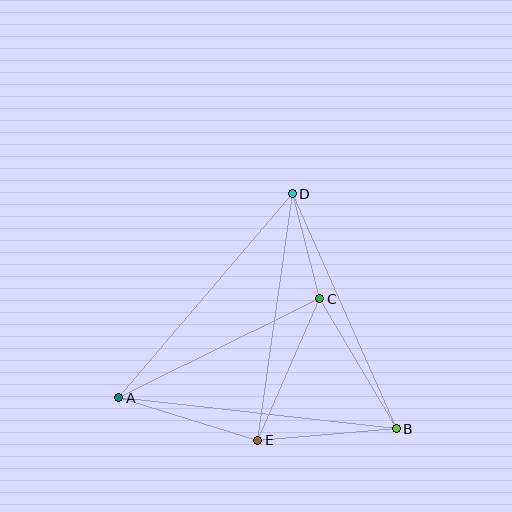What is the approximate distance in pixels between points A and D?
The distance between A and D is approximately 268 pixels.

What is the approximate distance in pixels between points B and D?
The distance between B and D is approximately 257 pixels.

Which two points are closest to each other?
Points C and D are closest to each other.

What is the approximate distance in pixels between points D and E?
The distance between D and E is approximately 249 pixels.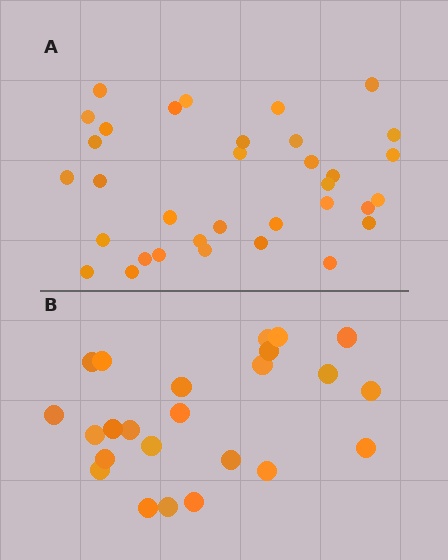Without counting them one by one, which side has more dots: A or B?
Region A (the top region) has more dots.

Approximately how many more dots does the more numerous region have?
Region A has roughly 10 or so more dots than region B.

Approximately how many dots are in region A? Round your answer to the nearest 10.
About 30 dots. (The exact count is 34, which rounds to 30.)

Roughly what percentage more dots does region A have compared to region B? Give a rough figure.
About 40% more.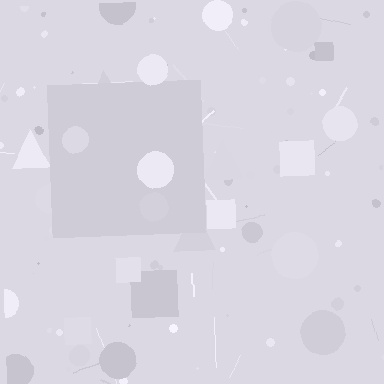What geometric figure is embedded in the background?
A square is embedded in the background.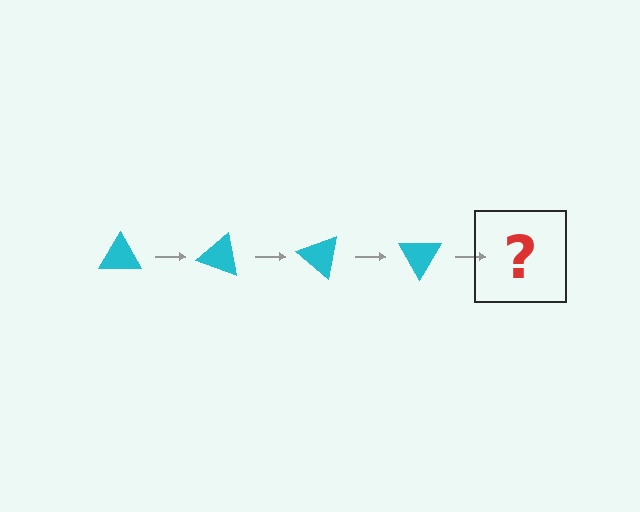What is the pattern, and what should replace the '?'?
The pattern is that the triangle rotates 20 degrees each step. The '?' should be a cyan triangle rotated 80 degrees.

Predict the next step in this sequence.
The next step is a cyan triangle rotated 80 degrees.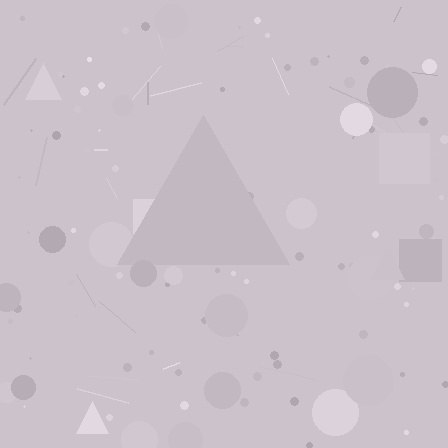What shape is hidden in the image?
A triangle is hidden in the image.